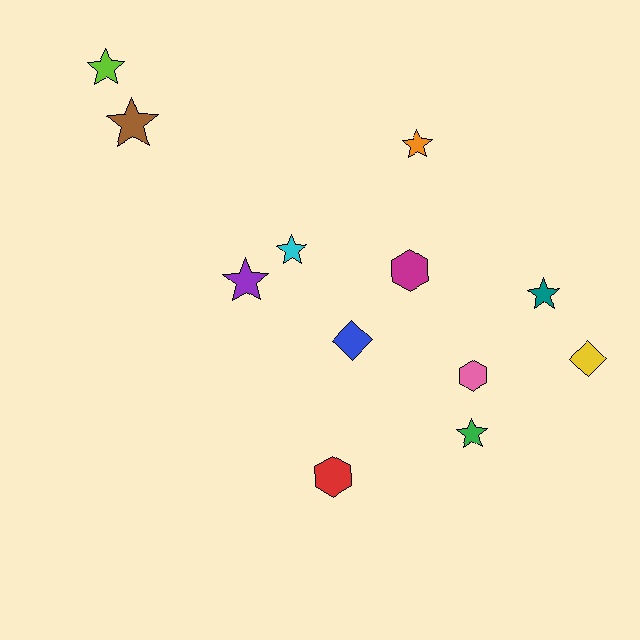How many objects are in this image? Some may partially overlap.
There are 12 objects.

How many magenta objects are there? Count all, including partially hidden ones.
There is 1 magenta object.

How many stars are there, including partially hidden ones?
There are 7 stars.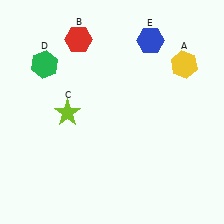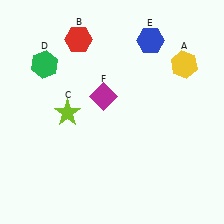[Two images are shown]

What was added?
A magenta diamond (F) was added in Image 2.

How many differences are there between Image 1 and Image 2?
There is 1 difference between the two images.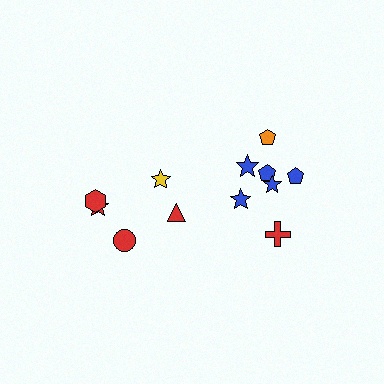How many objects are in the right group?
There are 7 objects.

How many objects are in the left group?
There are 5 objects.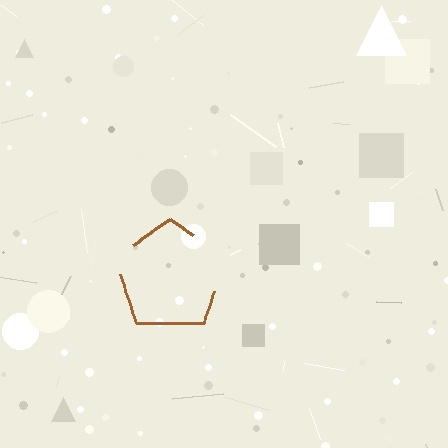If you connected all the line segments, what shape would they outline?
They would outline a pentagon.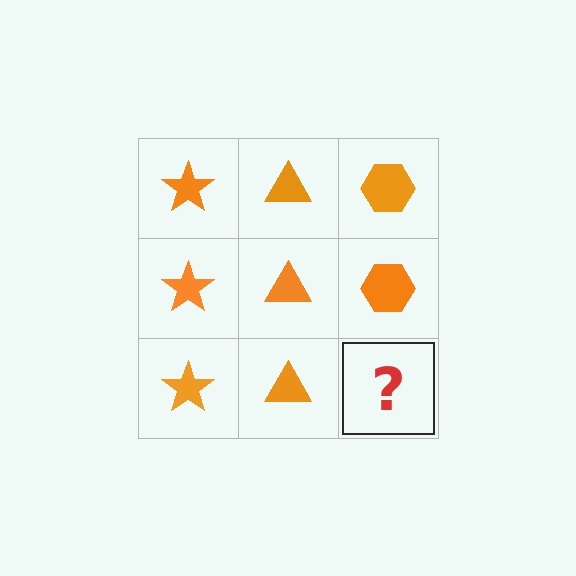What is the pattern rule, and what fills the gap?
The rule is that each column has a consistent shape. The gap should be filled with an orange hexagon.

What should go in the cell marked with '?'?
The missing cell should contain an orange hexagon.